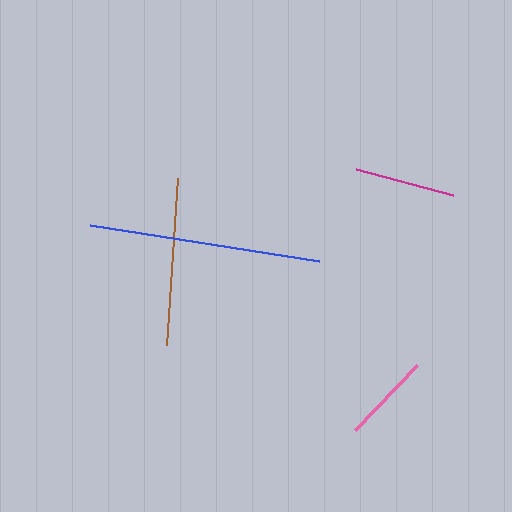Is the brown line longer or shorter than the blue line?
The blue line is longer than the brown line.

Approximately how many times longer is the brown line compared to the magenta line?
The brown line is approximately 1.7 times the length of the magenta line.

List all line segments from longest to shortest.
From longest to shortest: blue, brown, magenta, pink.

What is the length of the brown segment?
The brown segment is approximately 167 pixels long.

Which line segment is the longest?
The blue line is the longest at approximately 231 pixels.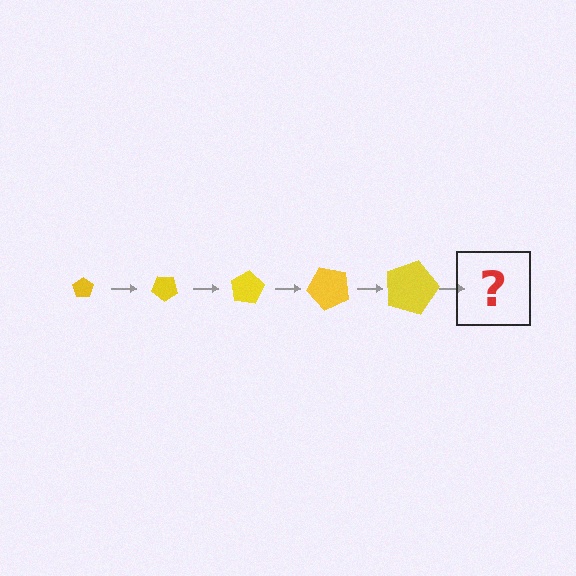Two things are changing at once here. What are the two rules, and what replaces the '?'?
The two rules are that the pentagon grows larger each step and it rotates 40 degrees each step. The '?' should be a pentagon, larger than the previous one and rotated 200 degrees from the start.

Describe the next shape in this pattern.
It should be a pentagon, larger than the previous one and rotated 200 degrees from the start.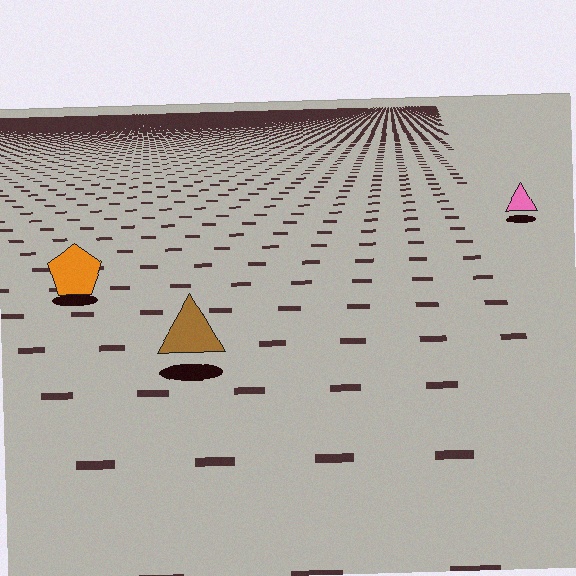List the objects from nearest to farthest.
From nearest to farthest: the brown triangle, the orange pentagon, the pink triangle.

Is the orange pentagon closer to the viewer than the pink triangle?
Yes. The orange pentagon is closer — you can tell from the texture gradient: the ground texture is coarser near it.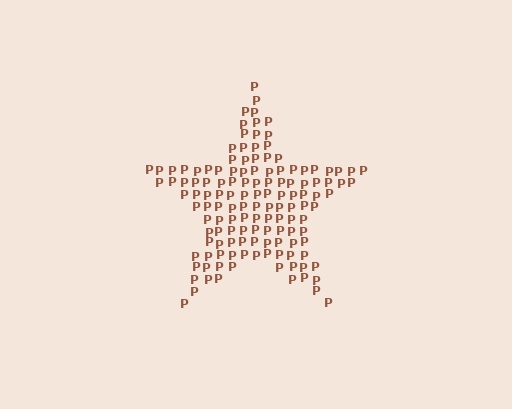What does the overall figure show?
The overall figure shows a star.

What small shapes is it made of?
It is made of small letter P's.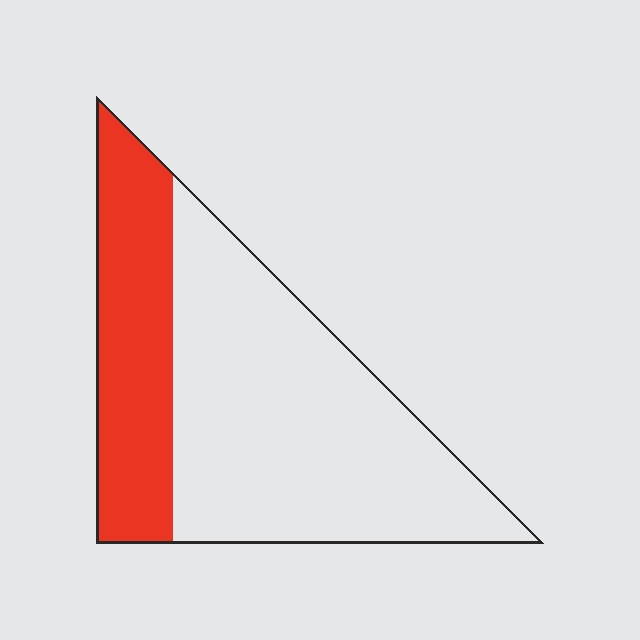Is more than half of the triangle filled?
No.